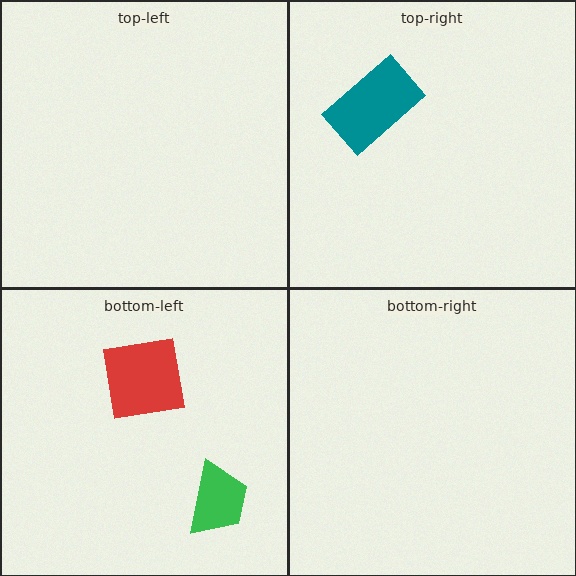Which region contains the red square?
The bottom-left region.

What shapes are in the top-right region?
The teal rectangle.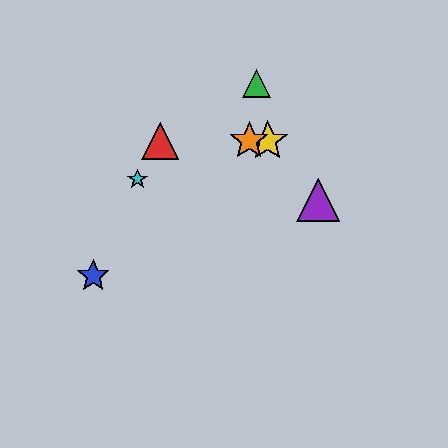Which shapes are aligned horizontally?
The red triangle, the yellow star, the orange star are aligned horizontally.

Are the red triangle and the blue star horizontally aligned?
No, the red triangle is at y≈141 and the blue star is at y≈276.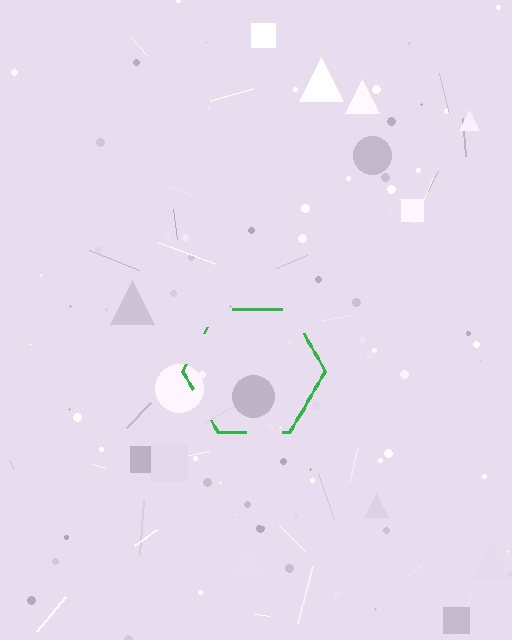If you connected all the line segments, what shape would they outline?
They would outline a hexagon.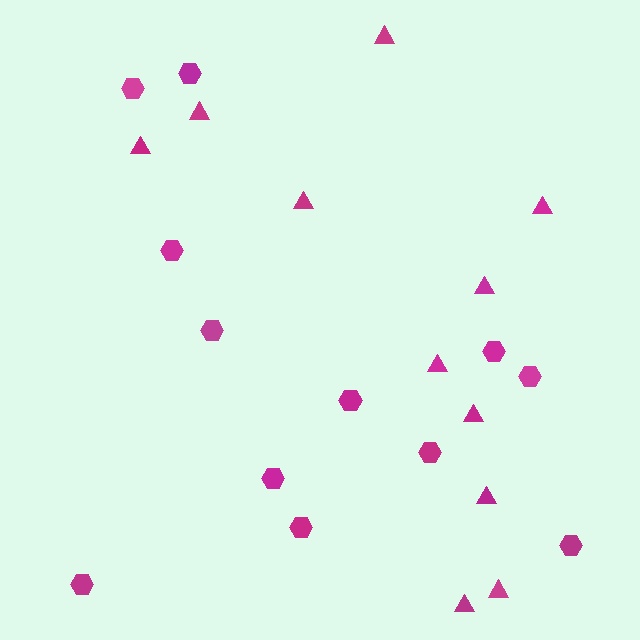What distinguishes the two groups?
There are 2 groups: one group of triangles (11) and one group of hexagons (12).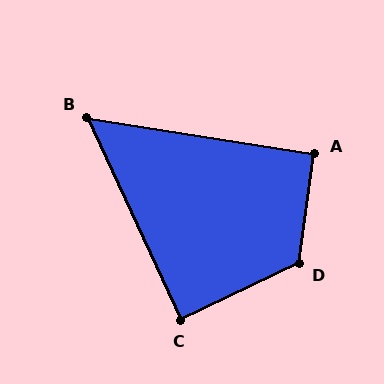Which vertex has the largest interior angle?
D, at approximately 124 degrees.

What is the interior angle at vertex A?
Approximately 91 degrees (approximately right).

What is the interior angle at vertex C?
Approximately 89 degrees (approximately right).